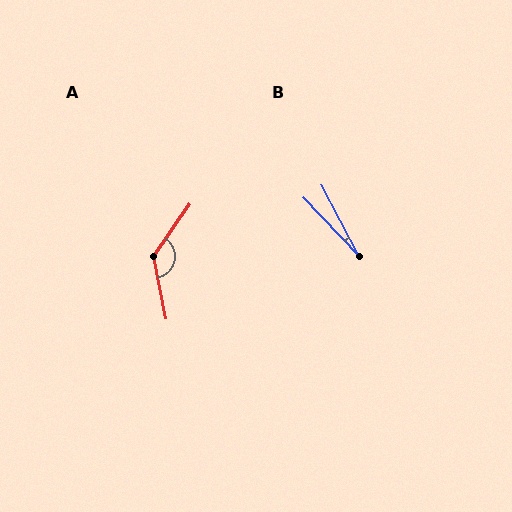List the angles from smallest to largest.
B (16°), A (134°).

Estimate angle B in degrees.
Approximately 16 degrees.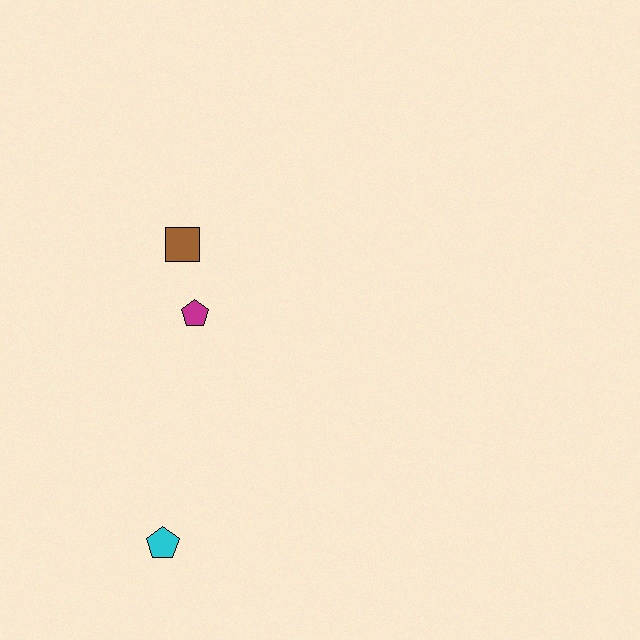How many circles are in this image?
There are no circles.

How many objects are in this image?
There are 3 objects.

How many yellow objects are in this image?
There are no yellow objects.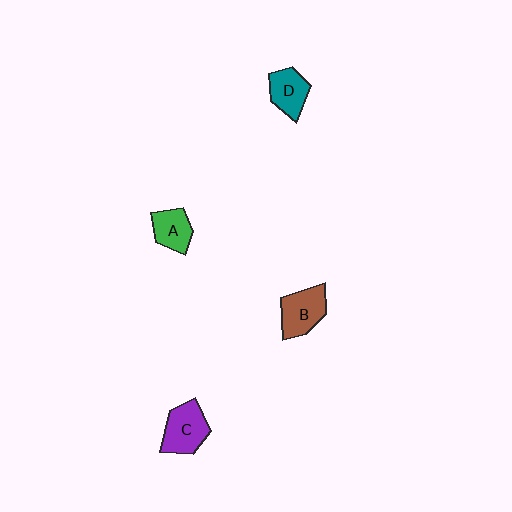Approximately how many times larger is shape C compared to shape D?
Approximately 1.3 times.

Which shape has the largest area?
Shape C (purple).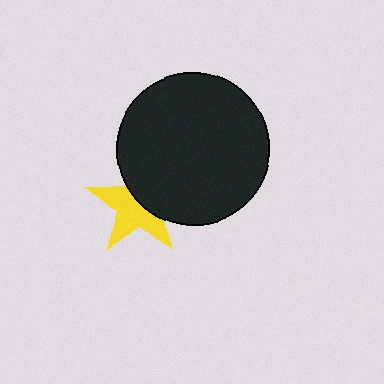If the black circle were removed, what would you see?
You would see the complete yellow star.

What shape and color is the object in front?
The object in front is a black circle.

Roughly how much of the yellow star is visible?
About half of it is visible (roughly 57%).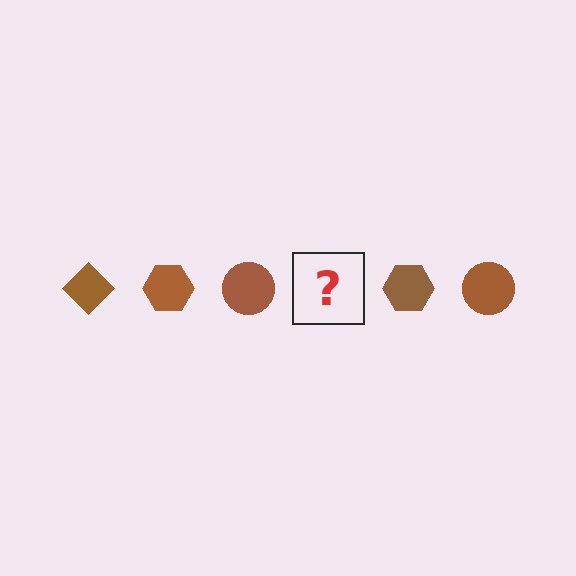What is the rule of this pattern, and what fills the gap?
The rule is that the pattern cycles through diamond, hexagon, circle shapes in brown. The gap should be filled with a brown diamond.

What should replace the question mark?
The question mark should be replaced with a brown diamond.